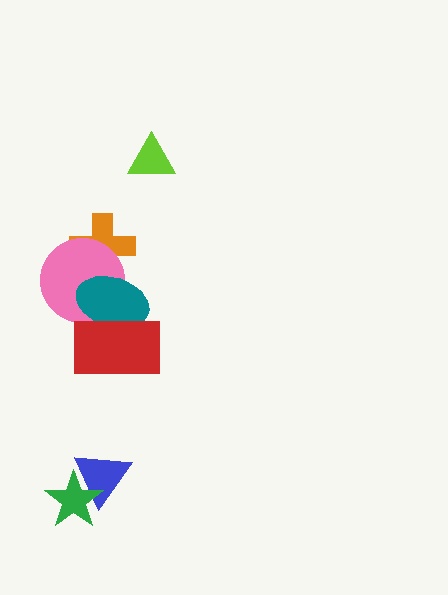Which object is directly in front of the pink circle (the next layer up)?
The teal ellipse is directly in front of the pink circle.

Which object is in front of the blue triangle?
The green star is in front of the blue triangle.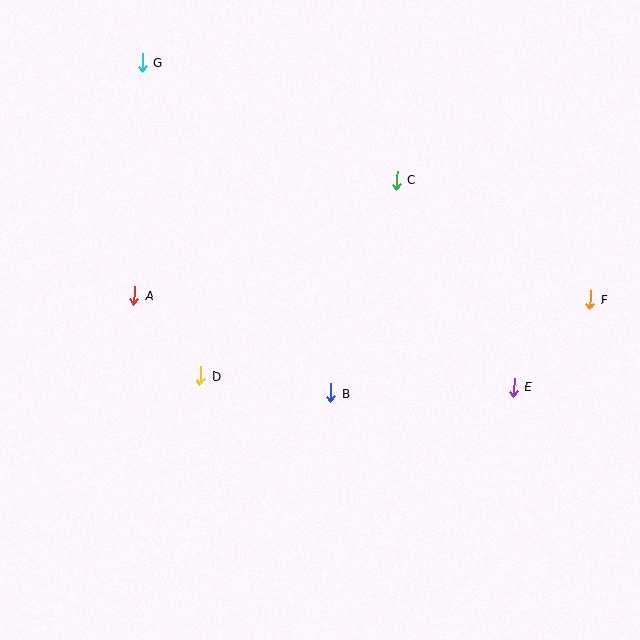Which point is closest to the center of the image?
Point B at (331, 393) is closest to the center.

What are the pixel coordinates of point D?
Point D is at (200, 376).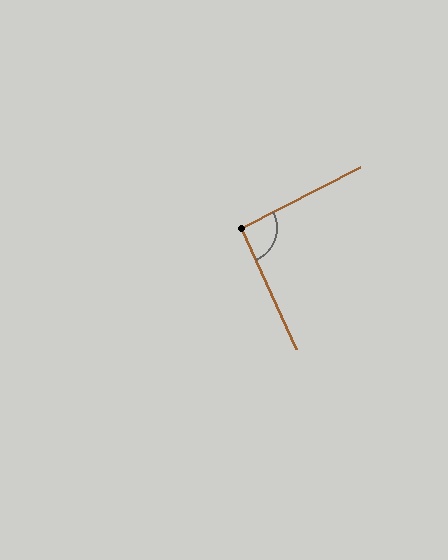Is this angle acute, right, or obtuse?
It is approximately a right angle.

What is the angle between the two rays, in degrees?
Approximately 93 degrees.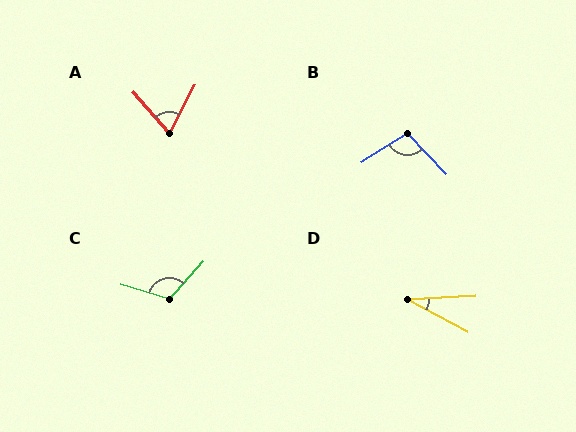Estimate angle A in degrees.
Approximately 68 degrees.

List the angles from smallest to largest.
D (31°), A (68°), B (101°), C (115°).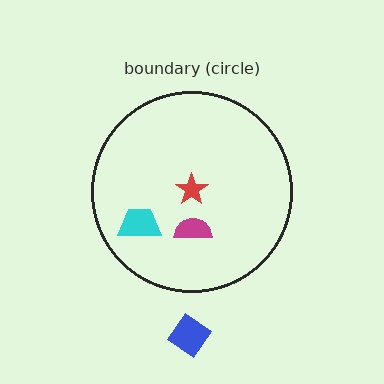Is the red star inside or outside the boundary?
Inside.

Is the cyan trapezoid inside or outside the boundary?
Inside.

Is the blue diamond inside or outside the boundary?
Outside.